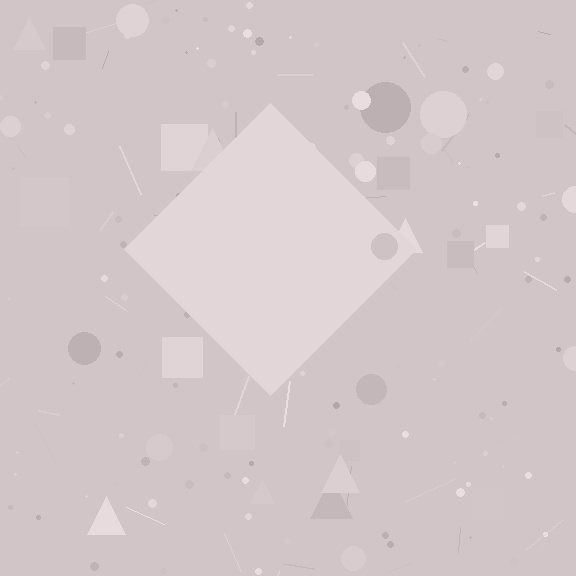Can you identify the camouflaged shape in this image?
The camouflaged shape is a diamond.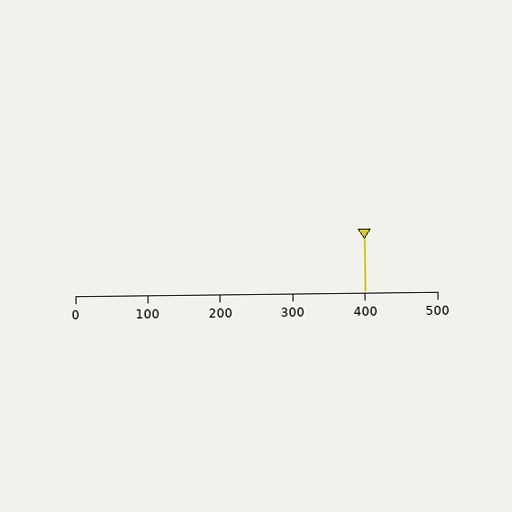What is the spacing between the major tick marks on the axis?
The major ticks are spaced 100 apart.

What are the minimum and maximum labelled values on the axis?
The axis runs from 0 to 500.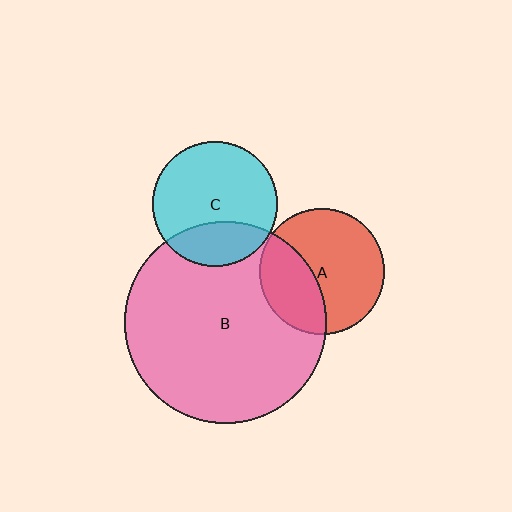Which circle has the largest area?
Circle B (pink).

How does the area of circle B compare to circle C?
Approximately 2.6 times.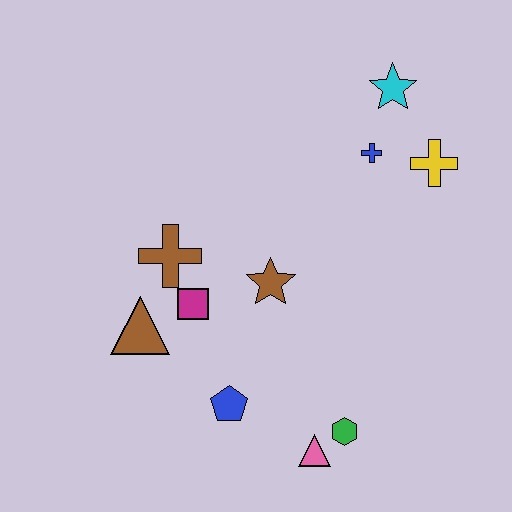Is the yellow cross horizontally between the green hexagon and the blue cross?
No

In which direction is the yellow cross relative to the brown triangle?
The yellow cross is to the right of the brown triangle.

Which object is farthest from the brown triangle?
The cyan star is farthest from the brown triangle.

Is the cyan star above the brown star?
Yes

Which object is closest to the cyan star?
The blue cross is closest to the cyan star.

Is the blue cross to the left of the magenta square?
No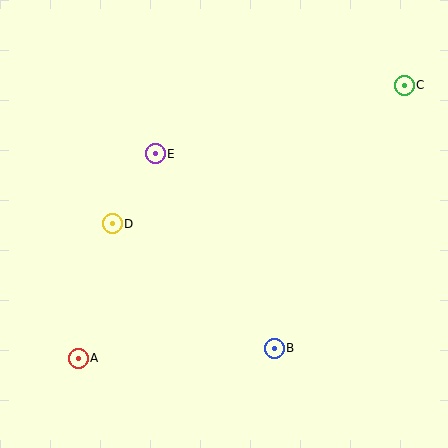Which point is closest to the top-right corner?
Point C is closest to the top-right corner.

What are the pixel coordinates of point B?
Point B is at (274, 348).